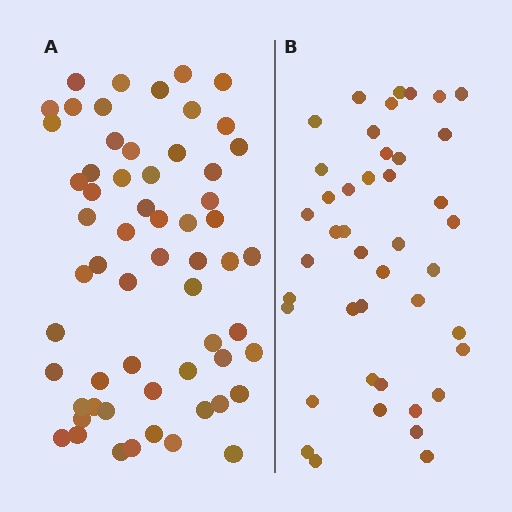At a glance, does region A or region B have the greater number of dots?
Region A (the left region) has more dots.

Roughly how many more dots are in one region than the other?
Region A has approximately 15 more dots than region B.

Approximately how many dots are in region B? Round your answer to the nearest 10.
About 40 dots. (The exact count is 43, which rounds to 40.)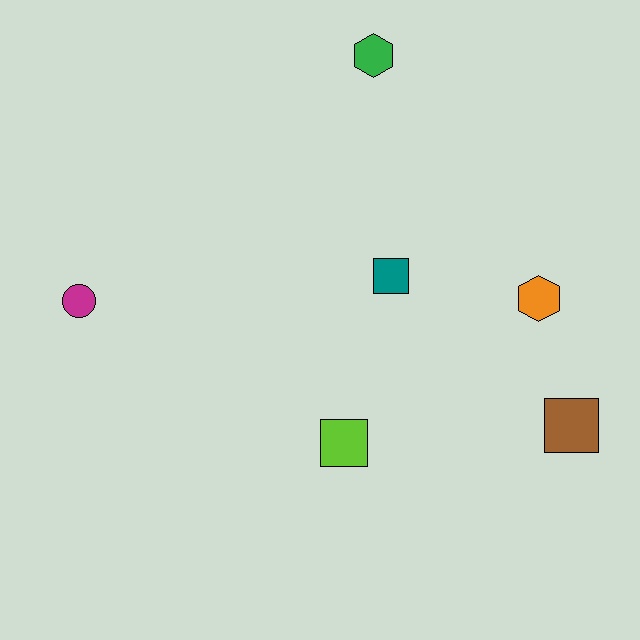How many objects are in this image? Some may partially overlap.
There are 6 objects.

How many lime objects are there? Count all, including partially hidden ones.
There is 1 lime object.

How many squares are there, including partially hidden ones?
There are 3 squares.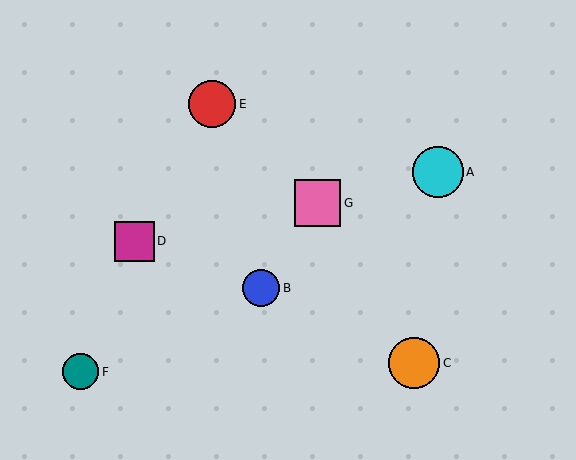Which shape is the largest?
The orange circle (labeled C) is the largest.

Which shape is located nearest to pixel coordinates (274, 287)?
The blue circle (labeled B) at (261, 288) is nearest to that location.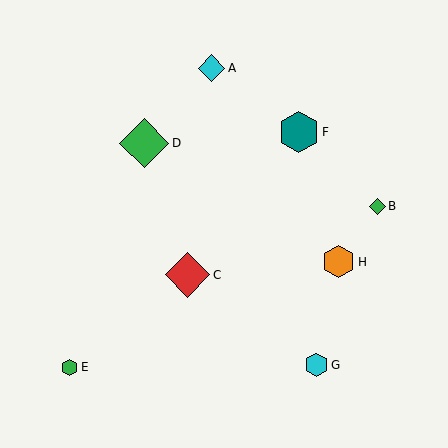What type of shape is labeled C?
Shape C is a red diamond.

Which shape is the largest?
The green diamond (labeled D) is the largest.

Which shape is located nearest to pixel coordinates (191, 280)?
The red diamond (labeled C) at (188, 275) is nearest to that location.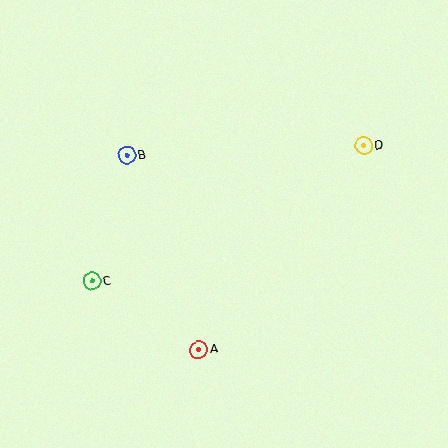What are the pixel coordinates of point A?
Point A is at (199, 350).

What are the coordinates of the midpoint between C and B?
The midpoint between C and B is at (109, 218).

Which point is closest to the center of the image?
Point B at (127, 155) is closest to the center.